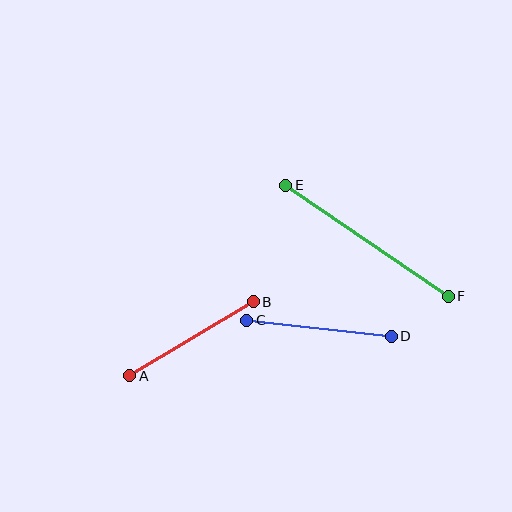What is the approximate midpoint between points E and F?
The midpoint is at approximately (367, 241) pixels.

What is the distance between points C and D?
The distance is approximately 145 pixels.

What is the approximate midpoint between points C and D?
The midpoint is at approximately (319, 328) pixels.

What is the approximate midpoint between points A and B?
The midpoint is at approximately (191, 339) pixels.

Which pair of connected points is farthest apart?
Points E and F are farthest apart.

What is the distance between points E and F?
The distance is approximately 197 pixels.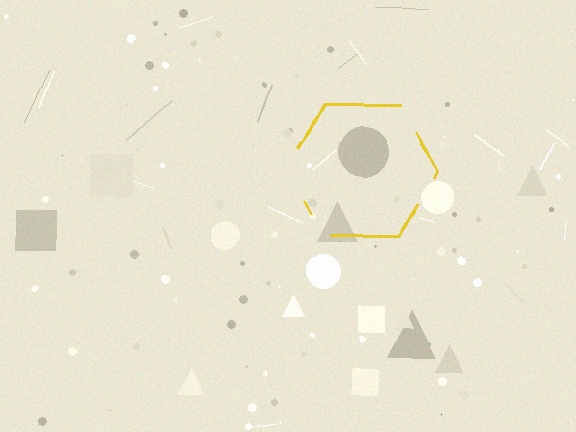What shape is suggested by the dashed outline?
The dashed outline suggests a hexagon.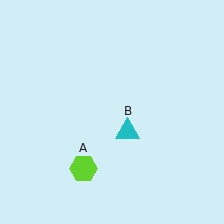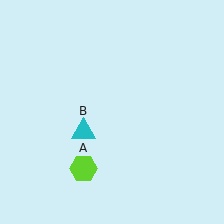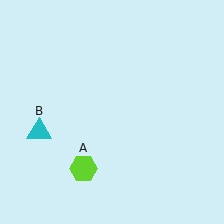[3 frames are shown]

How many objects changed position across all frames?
1 object changed position: cyan triangle (object B).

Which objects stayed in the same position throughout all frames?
Lime hexagon (object A) remained stationary.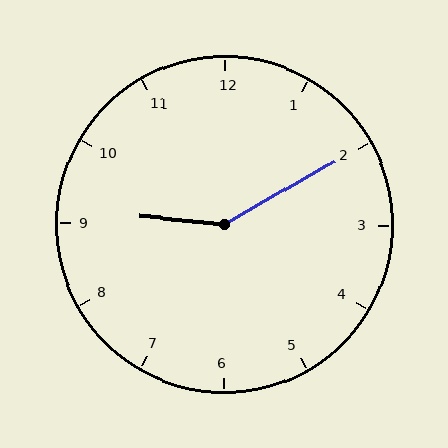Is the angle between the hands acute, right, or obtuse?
It is obtuse.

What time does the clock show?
9:10.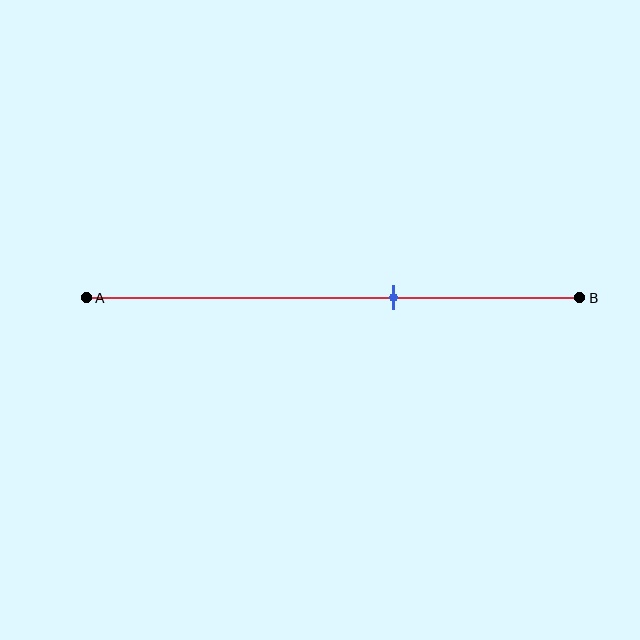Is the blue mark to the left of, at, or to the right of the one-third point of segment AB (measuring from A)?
The blue mark is to the right of the one-third point of segment AB.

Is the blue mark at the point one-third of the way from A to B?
No, the mark is at about 60% from A, not at the 33% one-third point.